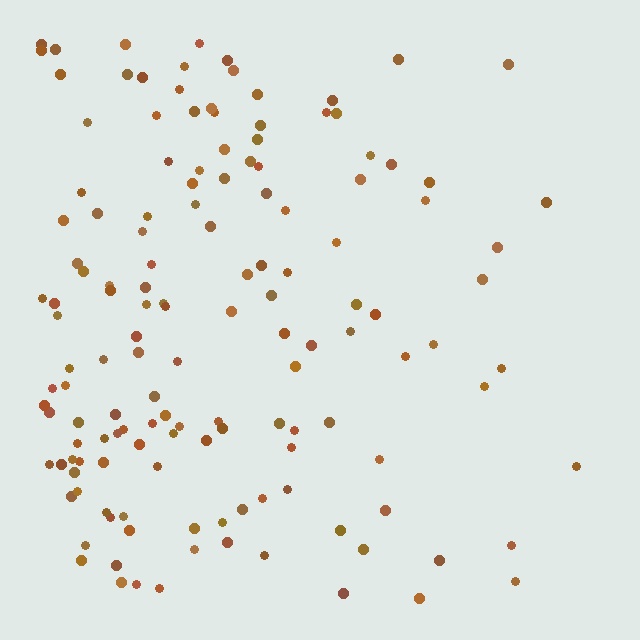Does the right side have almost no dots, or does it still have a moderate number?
Still a moderate number, just noticeably fewer than the left.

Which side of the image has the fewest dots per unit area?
The right.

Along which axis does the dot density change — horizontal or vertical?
Horizontal.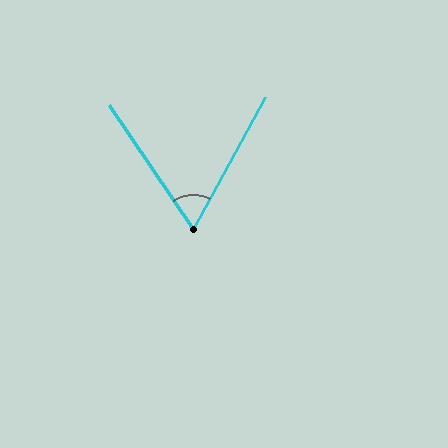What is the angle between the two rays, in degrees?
Approximately 62 degrees.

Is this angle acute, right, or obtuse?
It is acute.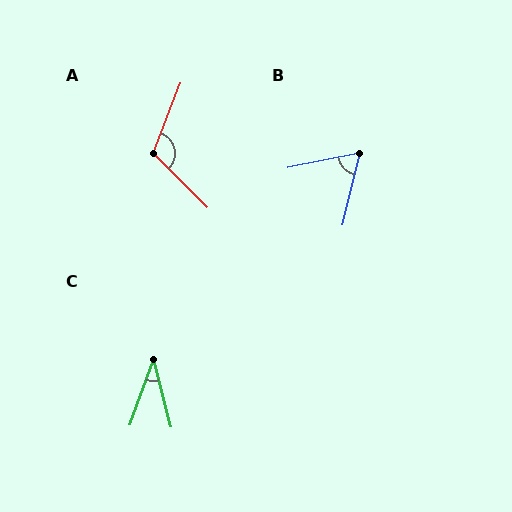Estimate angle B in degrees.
Approximately 65 degrees.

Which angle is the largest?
A, at approximately 113 degrees.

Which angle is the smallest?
C, at approximately 34 degrees.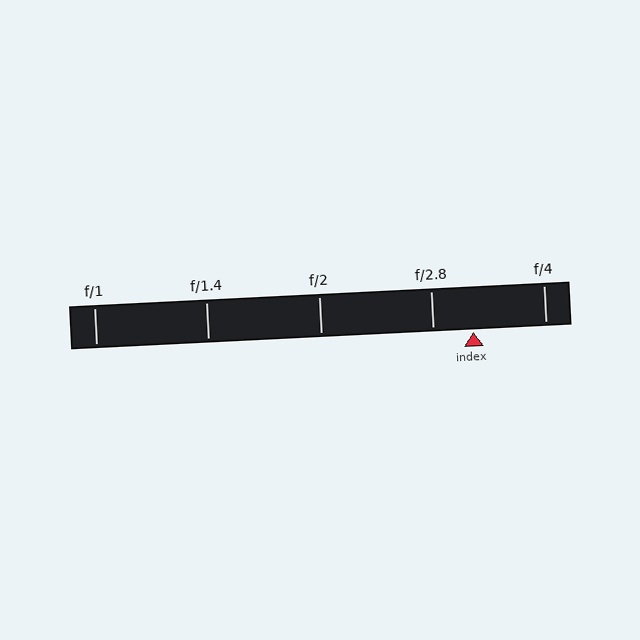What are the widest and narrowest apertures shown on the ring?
The widest aperture shown is f/1 and the narrowest is f/4.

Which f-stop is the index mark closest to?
The index mark is closest to f/2.8.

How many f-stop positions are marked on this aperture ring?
There are 5 f-stop positions marked.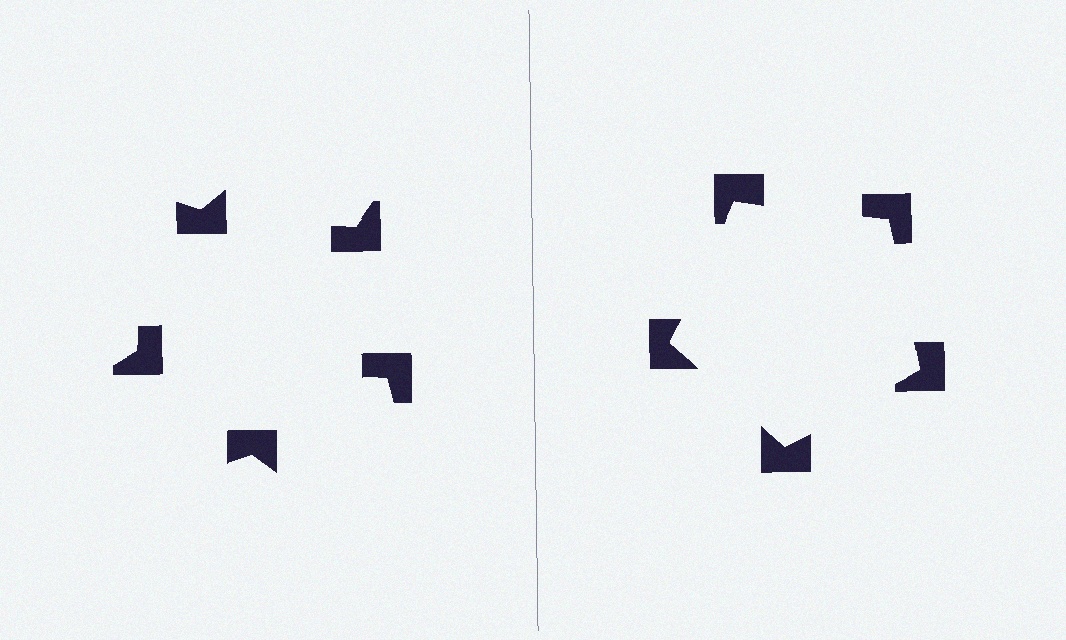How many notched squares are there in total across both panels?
10 — 5 on each side.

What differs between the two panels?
The notched squares are positioned identically on both sides; only the wedge orientations differ. On the right they align to a pentagon; on the left they are misaligned.